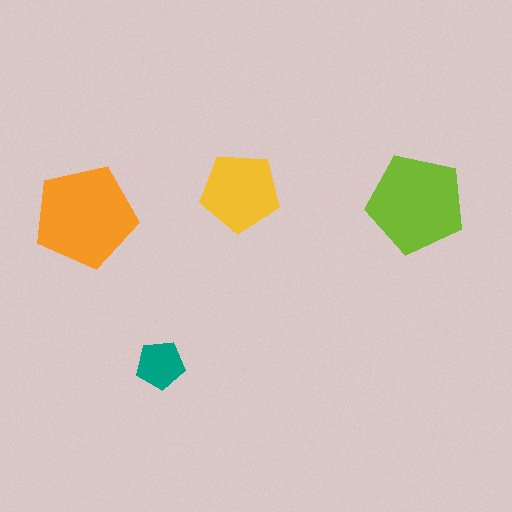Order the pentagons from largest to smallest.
the orange one, the lime one, the yellow one, the teal one.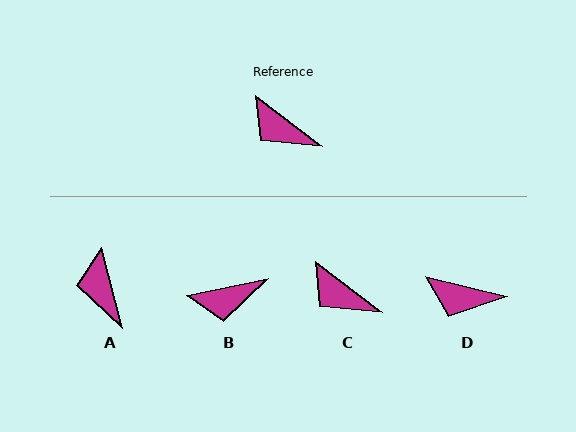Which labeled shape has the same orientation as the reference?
C.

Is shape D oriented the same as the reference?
No, it is off by about 24 degrees.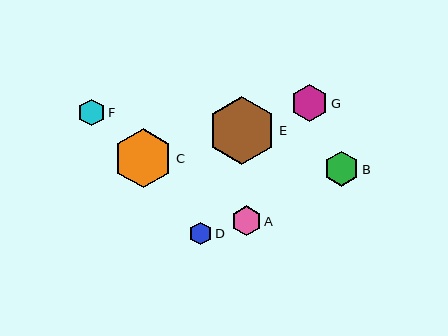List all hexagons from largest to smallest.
From largest to smallest: E, C, G, B, A, F, D.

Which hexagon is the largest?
Hexagon E is the largest with a size of approximately 68 pixels.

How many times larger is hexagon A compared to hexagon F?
Hexagon A is approximately 1.1 times the size of hexagon F.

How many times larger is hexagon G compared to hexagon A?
Hexagon G is approximately 1.3 times the size of hexagon A.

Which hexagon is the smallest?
Hexagon D is the smallest with a size of approximately 23 pixels.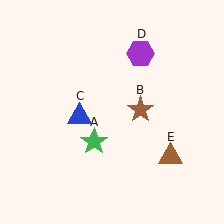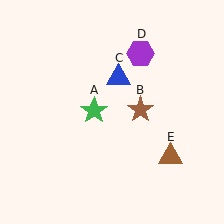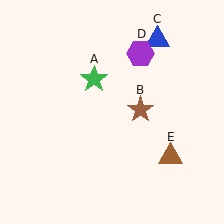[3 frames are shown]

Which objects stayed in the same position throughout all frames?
Brown star (object B) and purple hexagon (object D) and brown triangle (object E) remained stationary.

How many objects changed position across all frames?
2 objects changed position: green star (object A), blue triangle (object C).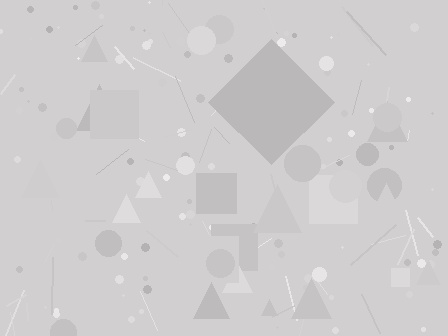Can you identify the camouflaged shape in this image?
The camouflaged shape is a diamond.